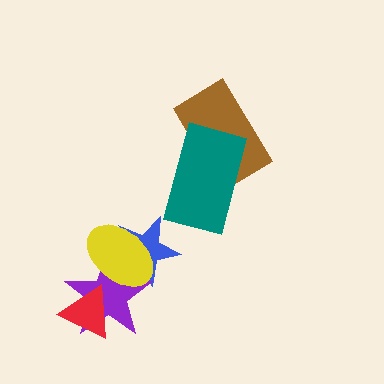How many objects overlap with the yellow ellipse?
2 objects overlap with the yellow ellipse.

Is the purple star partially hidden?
Yes, it is partially covered by another shape.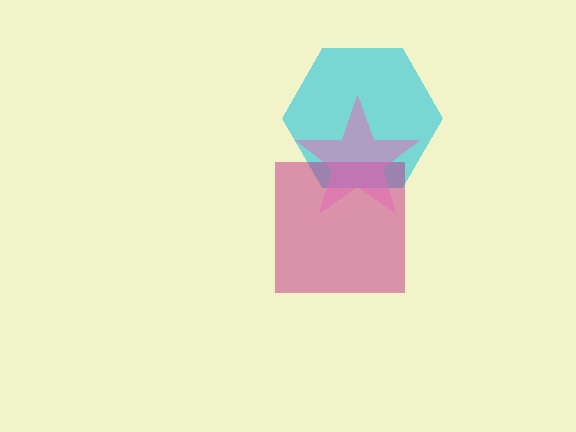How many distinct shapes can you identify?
There are 3 distinct shapes: a cyan hexagon, a magenta square, a pink star.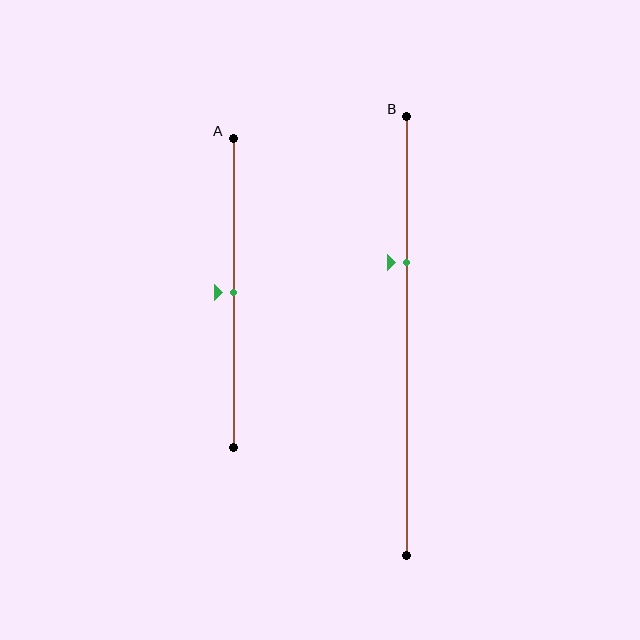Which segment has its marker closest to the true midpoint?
Segment A has its marker closest to the true midpoint.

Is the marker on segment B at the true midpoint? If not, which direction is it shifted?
No, the marker on segment B is shifted upward by about 17% of the segment length.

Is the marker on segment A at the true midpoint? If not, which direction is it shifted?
Yes, the marker on segment A is at the true midpoint.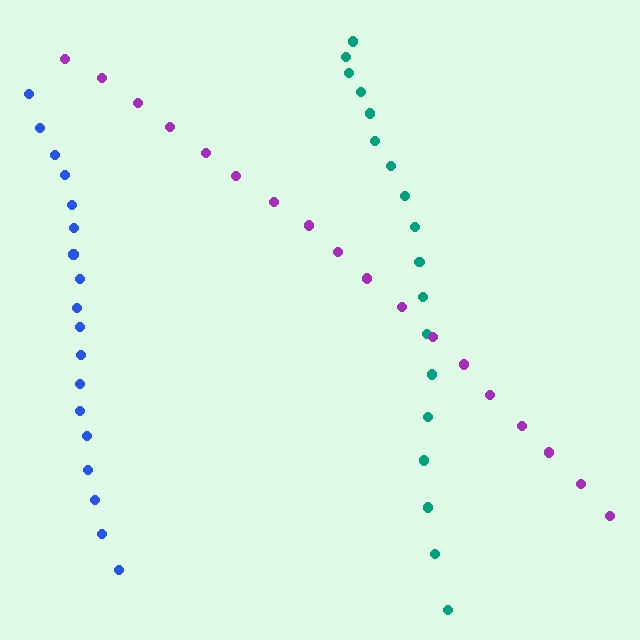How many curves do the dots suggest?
There are 3 distinct paths.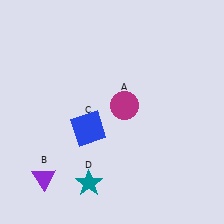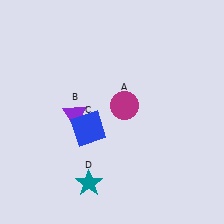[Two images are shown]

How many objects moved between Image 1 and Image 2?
1 object moved between the two images.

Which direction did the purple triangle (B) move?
The purple triangle (B) moved up.